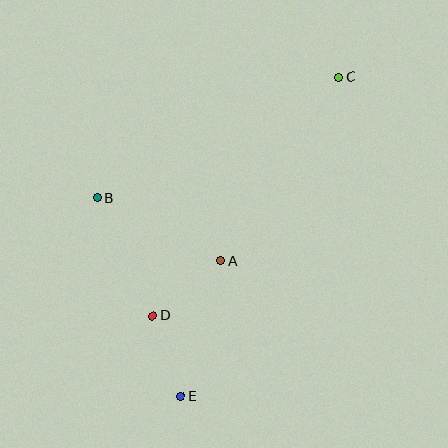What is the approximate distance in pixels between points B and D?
The distance between B and D is approximately 130 pixels.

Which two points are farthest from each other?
Points C and E are farthest from each other.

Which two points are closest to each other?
Points D and E are closest to each other.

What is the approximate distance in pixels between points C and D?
The distance between C and D is approximately 302 pixels.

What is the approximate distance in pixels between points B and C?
The distance between B and C is approximately 270 pixels.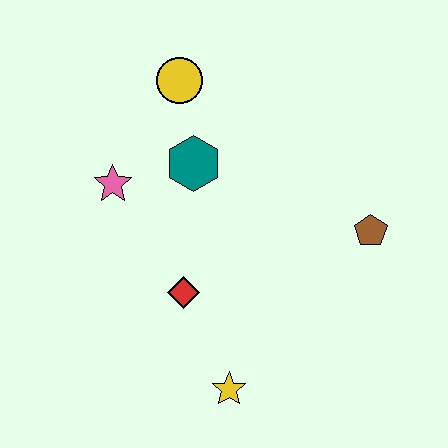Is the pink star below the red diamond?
No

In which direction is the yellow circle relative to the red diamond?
The yellow circle is above the red diamond.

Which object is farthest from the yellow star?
The yellow circle is farthest from the yellow star.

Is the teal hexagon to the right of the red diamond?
Yes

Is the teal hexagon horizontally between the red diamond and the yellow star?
Yes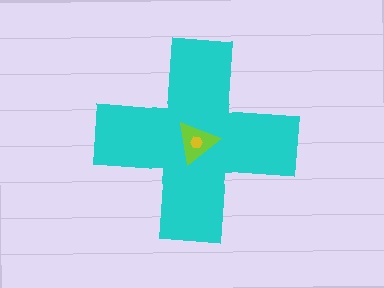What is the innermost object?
The yellow hexagon.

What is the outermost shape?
The cyan cross.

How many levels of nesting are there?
3.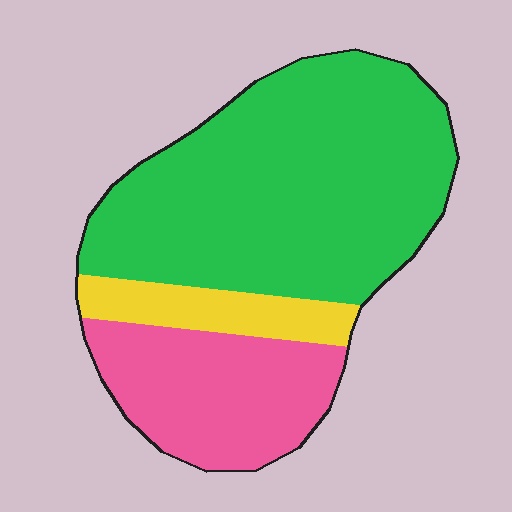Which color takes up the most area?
Green, at roughly 60%.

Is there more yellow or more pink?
Pink.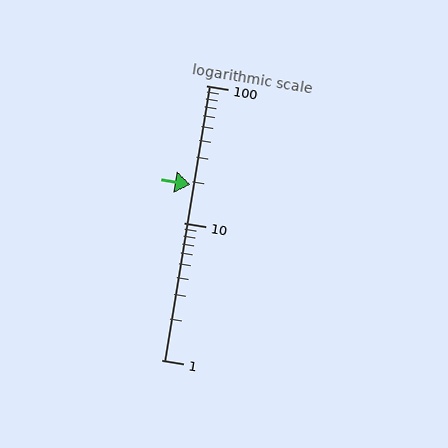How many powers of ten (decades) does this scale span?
The scale spans 2 decades, from 1 to 100.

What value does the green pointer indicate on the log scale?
The pointer indicates approximately 19.